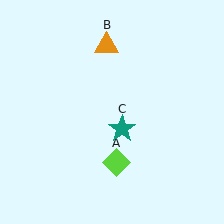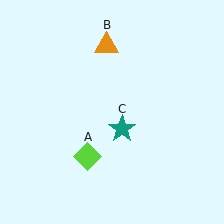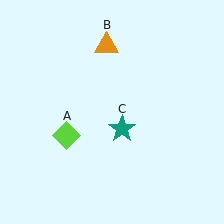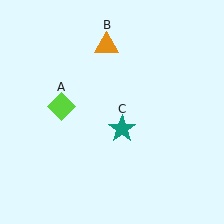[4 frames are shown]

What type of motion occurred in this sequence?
The lime diamond (object A) rotated clockwise around the center of the scene.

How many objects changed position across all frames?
1 object changed position: lime diamond (object A).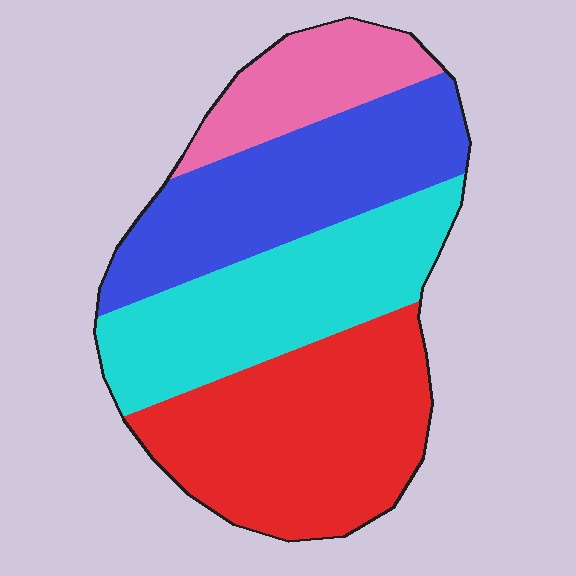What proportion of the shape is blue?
Blue covers about 25% of the shape.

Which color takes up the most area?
Red, at roughly 35%.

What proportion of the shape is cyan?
Cyan covers 27% of the shape.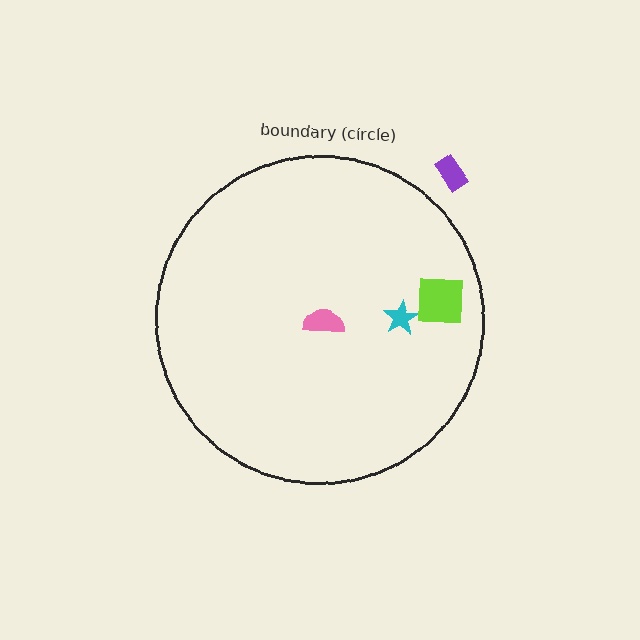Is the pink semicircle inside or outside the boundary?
Inside.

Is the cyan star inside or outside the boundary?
Inside.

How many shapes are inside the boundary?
3 inside, 1 outside.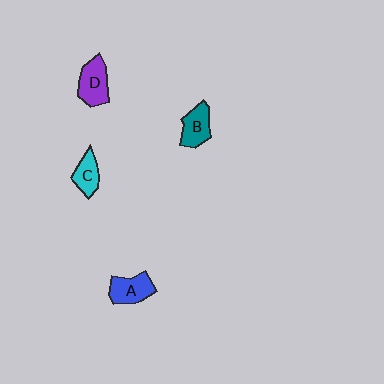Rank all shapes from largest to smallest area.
From largest to smallest: D (purple), A (blue), B (teal), C (cyan).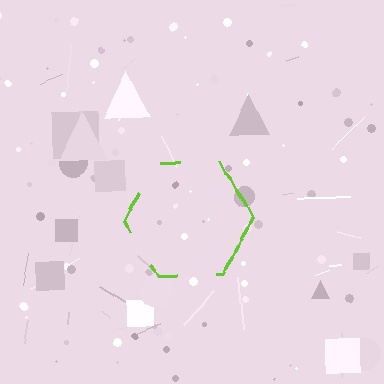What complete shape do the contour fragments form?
The contour fragments form a hexagon.